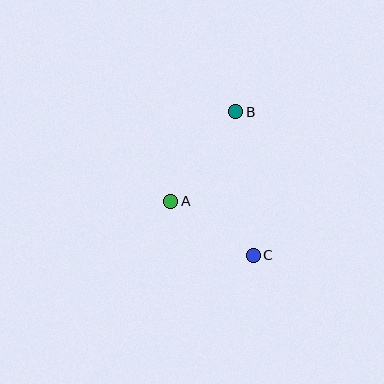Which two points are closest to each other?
Points A and C are closest to each other.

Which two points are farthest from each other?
Points B and C are farthest from each other.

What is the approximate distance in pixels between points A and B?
The distance between A and B is approximately 111 pixels.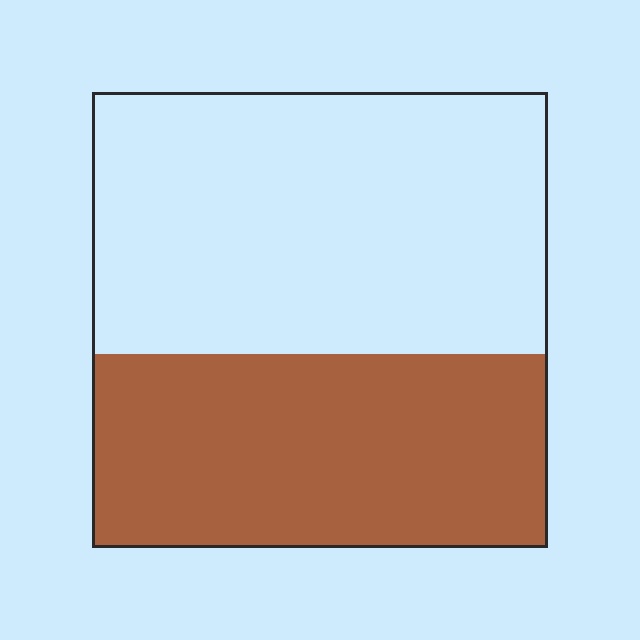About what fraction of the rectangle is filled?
About two fifths (2/5).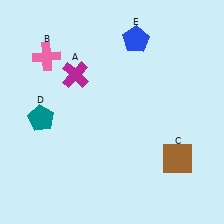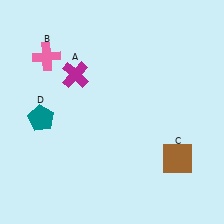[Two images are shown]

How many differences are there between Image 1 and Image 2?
There is 1 difference between the two images.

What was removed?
The blue pentagon (E) was removed in Image 2.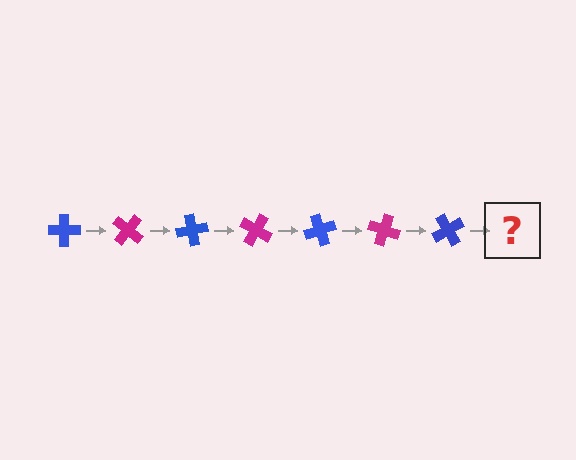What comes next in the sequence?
The next element should be a magenta cross, rotated 280 degrees from the start.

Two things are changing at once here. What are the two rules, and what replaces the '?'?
The two rules are that it rotates 40 degrees each step and the color cycles through blue and magenta. The '?' should be a magenta cross, rotated 280 degrees from the start.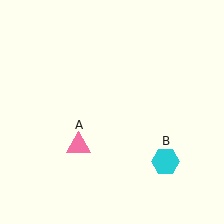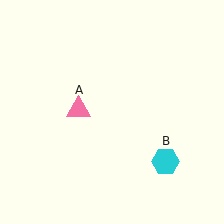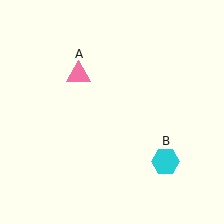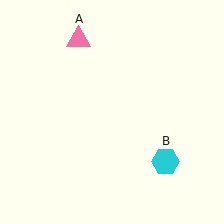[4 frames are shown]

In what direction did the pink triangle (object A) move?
The pink triangle (object A) moved up.